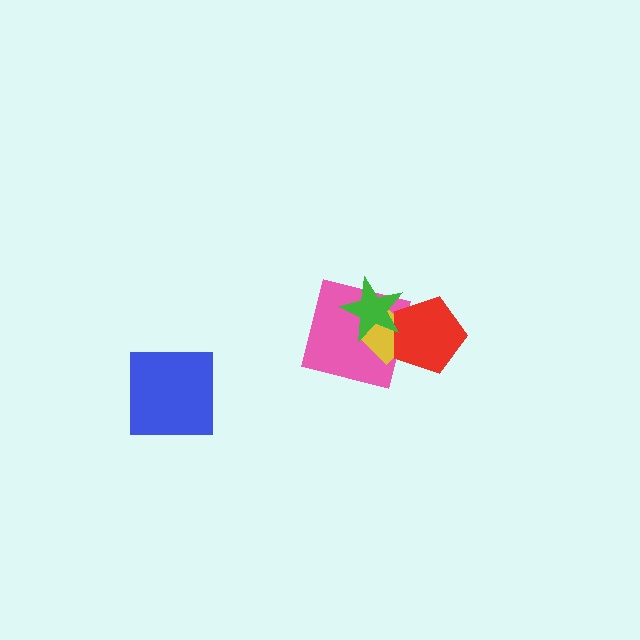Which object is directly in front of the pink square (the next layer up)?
The yellow diamond is directly in front of the pink square.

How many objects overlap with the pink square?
3 objects overlap with the pink square.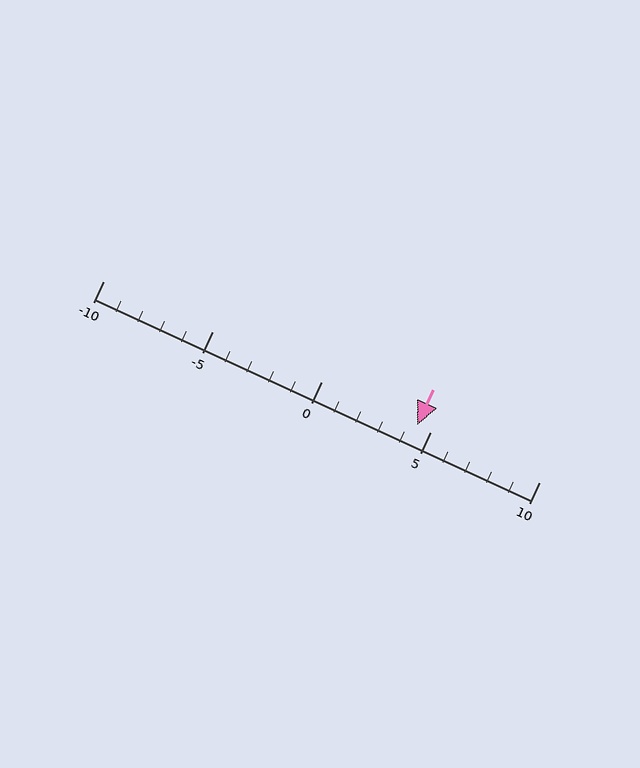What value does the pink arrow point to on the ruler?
The pink arrow points to approximately 4.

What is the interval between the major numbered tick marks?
The major tick marks are spaced 5 units apart.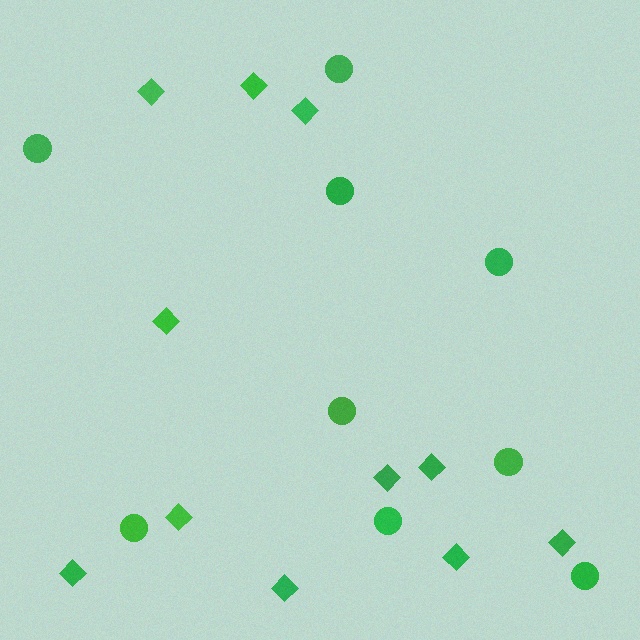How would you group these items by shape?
There are 2 groups: one group of diamonds (11) and one group of circles (9).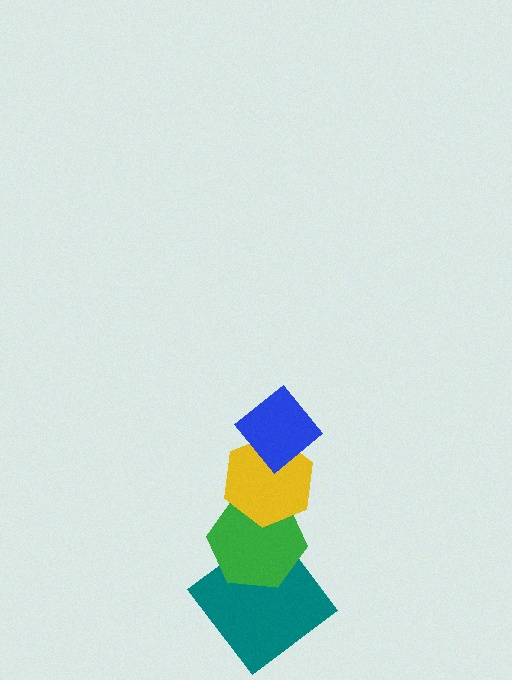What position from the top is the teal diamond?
The teal diamond is 4th from the top.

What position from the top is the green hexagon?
The green hexagon is 3rd from the top.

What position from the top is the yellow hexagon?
The yellow hexagon is 2nd from the top.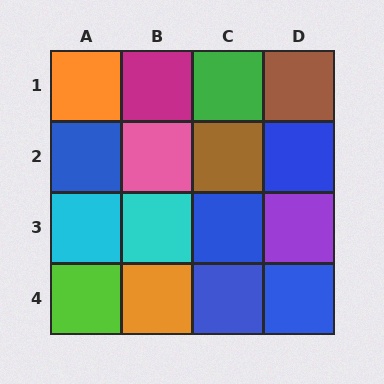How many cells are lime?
1 cell is lime.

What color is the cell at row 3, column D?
Purple.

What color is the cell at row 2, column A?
Blue.